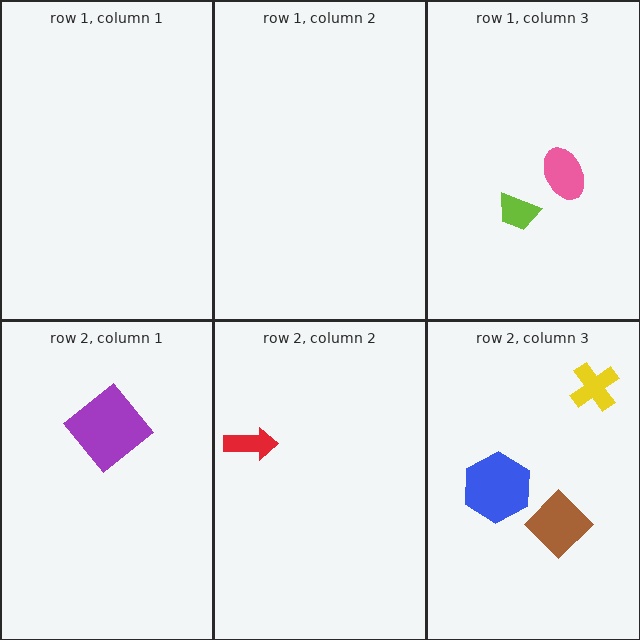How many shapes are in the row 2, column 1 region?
1.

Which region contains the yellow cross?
The row 2, column 3 region.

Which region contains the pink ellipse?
The row 1, column 3 region.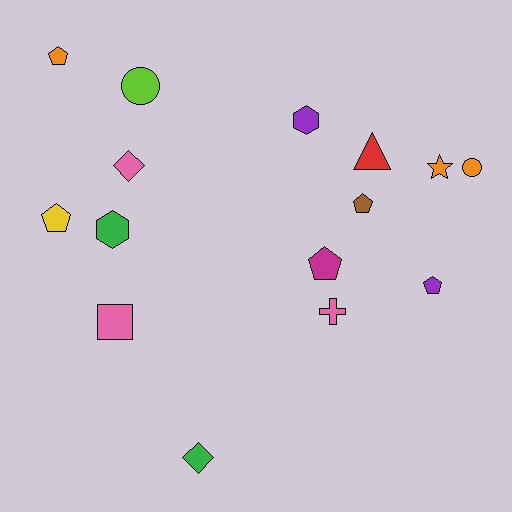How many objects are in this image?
There are 15 objects.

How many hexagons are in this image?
There are 2 hexagons.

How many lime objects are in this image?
There is 1 lime object.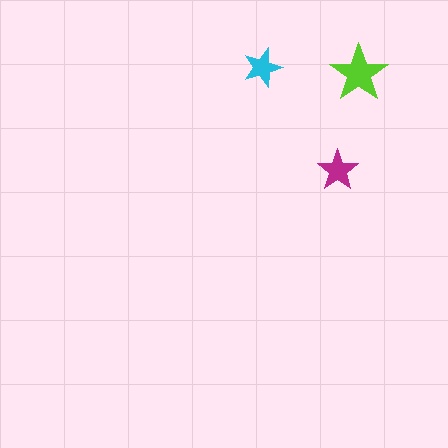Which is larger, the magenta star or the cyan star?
The magenta one.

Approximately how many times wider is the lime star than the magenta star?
About 1.5 times wider.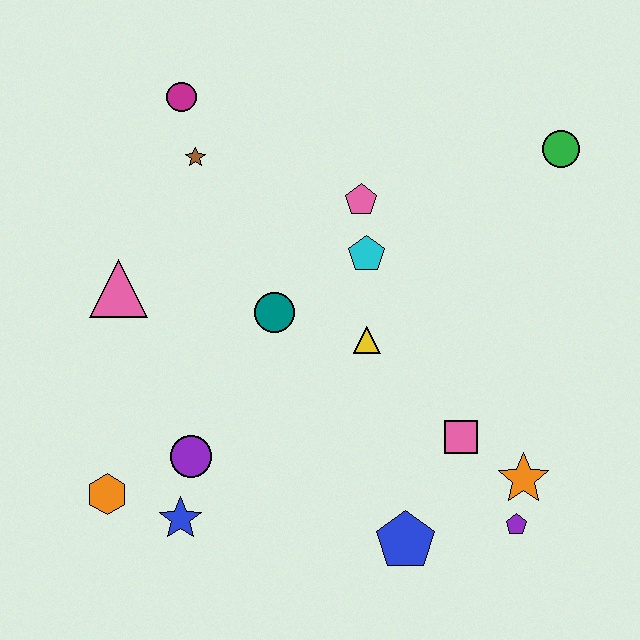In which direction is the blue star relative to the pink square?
The blue star is to the left of the pink square.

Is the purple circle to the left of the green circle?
Yes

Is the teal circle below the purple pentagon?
No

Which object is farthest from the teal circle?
The green circle is farthest from the teal circle.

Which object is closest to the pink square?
The orange star is closest to the pink square.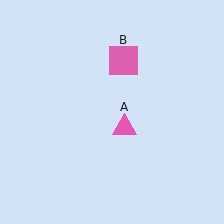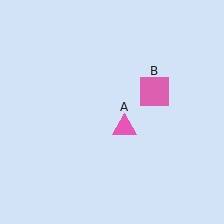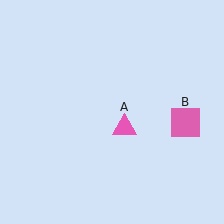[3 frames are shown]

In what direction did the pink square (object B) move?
The pink square (object B) moved down and to the right.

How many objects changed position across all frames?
1 object changed position: pink square (object B).